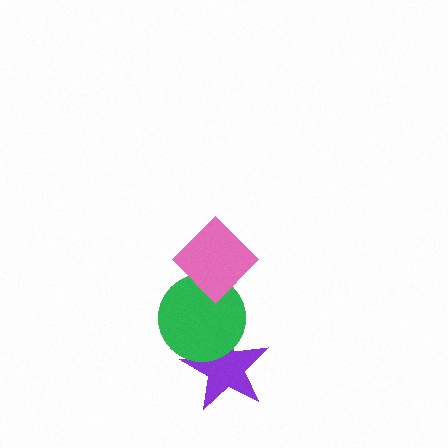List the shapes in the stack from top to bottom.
From top to bottom: the pink diamond, the green circle, the purple star.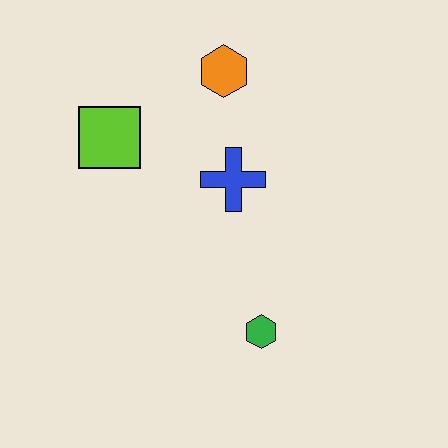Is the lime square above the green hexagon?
Yes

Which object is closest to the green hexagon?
The blue cross is closest to the green hexagon.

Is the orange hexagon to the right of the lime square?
Yes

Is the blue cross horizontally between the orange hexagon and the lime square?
No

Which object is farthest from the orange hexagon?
The green hexagon is farthest from the orange hexagon.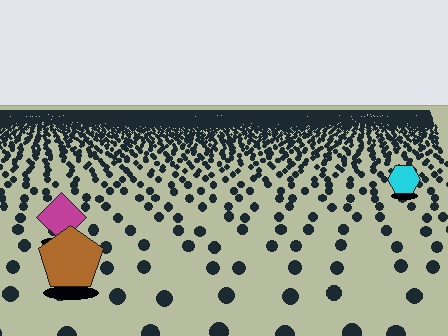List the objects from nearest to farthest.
From nearest to farthest: the brown pentagon, the magenta diamond, the cyan hexagon.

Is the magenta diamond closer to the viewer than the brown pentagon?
No. The brown pentagon is closer — you can tell from the texture gradient: the ground texture is coarser near it.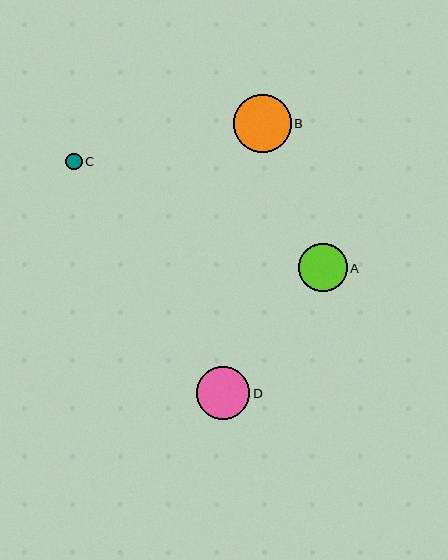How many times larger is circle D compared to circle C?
Circle D is approximately 3.3 times the size of circle C.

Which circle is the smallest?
Circle C is the smallest with a size of approximately 16 pixels.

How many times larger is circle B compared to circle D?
Circle B is approximately 1.1 times the size of circle D.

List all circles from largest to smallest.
From largest to smallest: B, D, A, C.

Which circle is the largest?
Circle B is the largest with a size of approximately 58 pixels.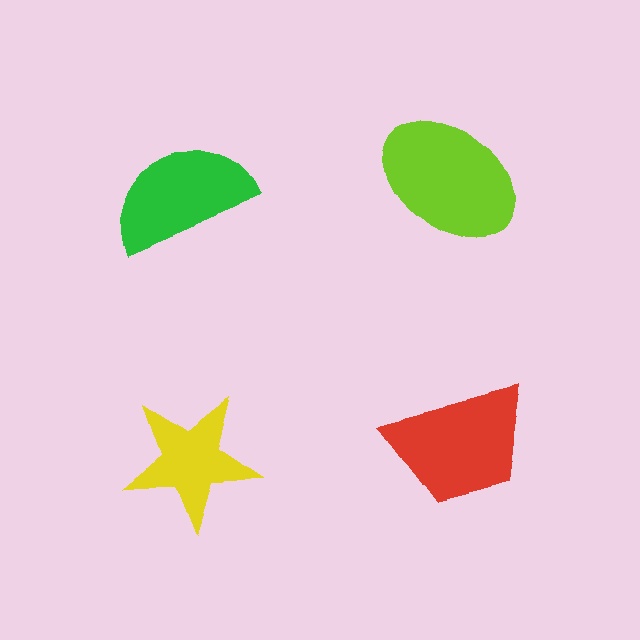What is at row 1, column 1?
A green semicircle.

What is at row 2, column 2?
A red trapezoid.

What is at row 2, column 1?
A yellow star.